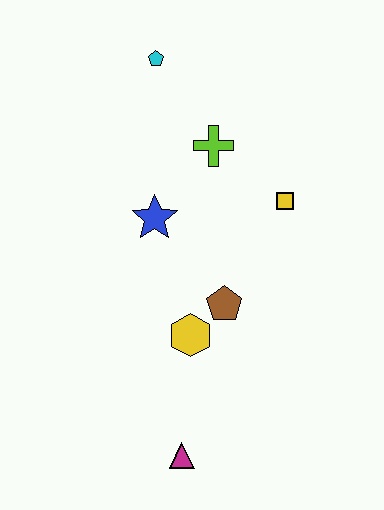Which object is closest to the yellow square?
The lime cross is closest to the yellow square.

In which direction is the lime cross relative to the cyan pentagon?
The lime cross is below the cyan pentagon.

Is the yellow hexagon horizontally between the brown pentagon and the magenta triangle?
Yes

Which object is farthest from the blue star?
The magenta triangle is farthest from the blue star.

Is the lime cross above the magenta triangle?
Yes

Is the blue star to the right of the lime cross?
No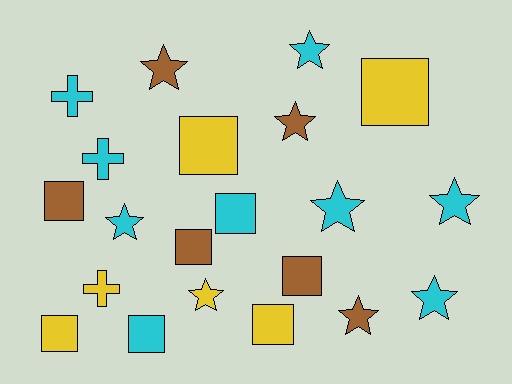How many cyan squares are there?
There are 2 cyan squares.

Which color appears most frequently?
Cyan, with 9 objects.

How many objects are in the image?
There are 21 objects.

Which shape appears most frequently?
Square, with 9 objects.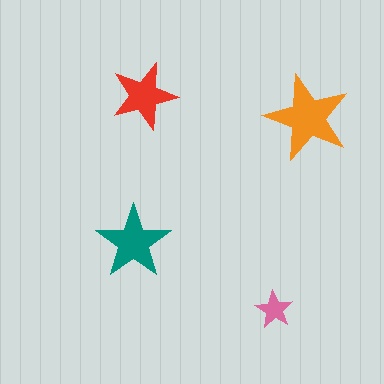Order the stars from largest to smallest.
the orange one, the teal one, the red one, the pink one.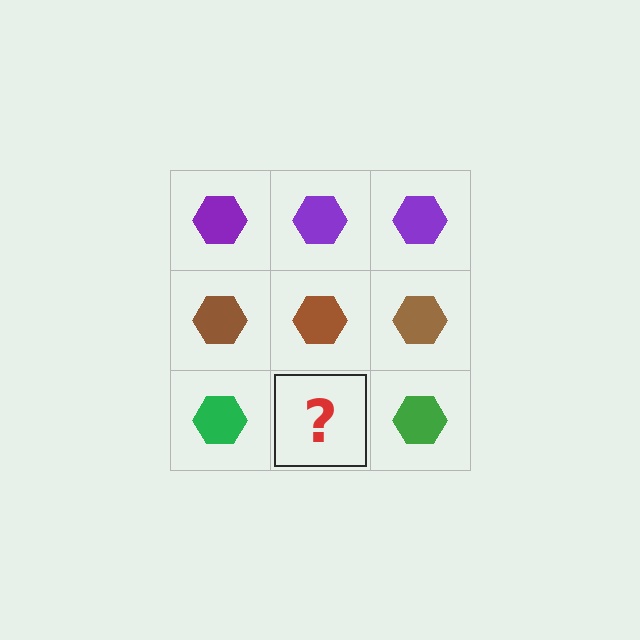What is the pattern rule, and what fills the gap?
The rule is that each row has a consistent color. The gap should be filled with a green hexagon.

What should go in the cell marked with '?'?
The missing cell should contain a green hexagon.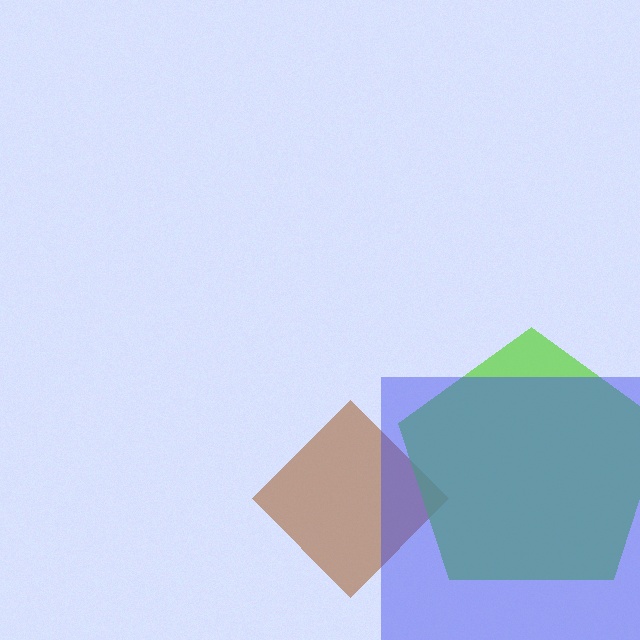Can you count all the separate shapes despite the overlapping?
Yes, there are 3 separate shapes.